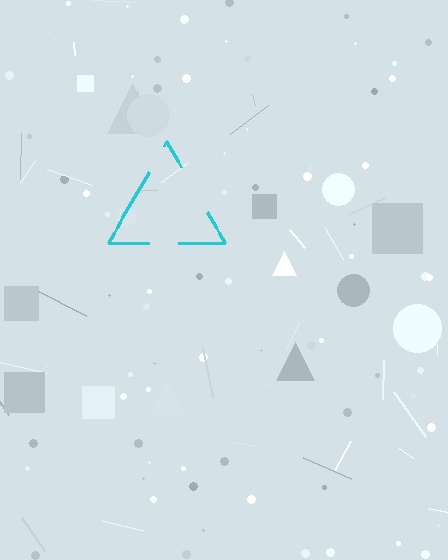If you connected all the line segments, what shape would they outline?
They would outline a triangle.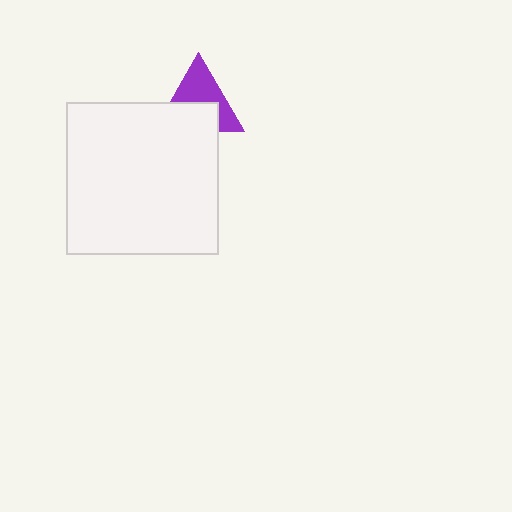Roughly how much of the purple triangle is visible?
About half of it is visible (roughly 53%).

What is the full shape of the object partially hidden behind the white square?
The partially hidden object is a purple triangle.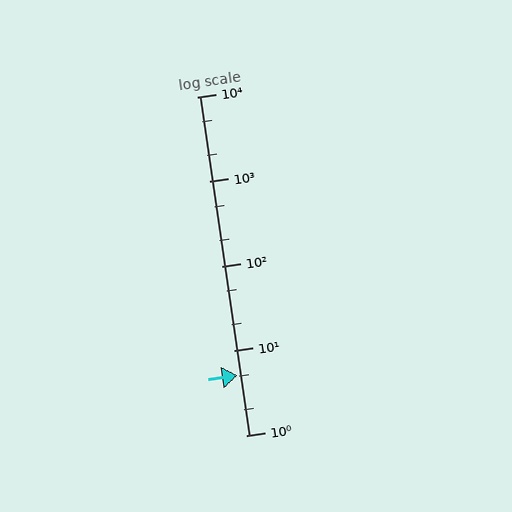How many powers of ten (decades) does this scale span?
The scale spans 4 decades, from 1 to 10000.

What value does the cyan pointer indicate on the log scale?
The pointer indicates approximately 5.1.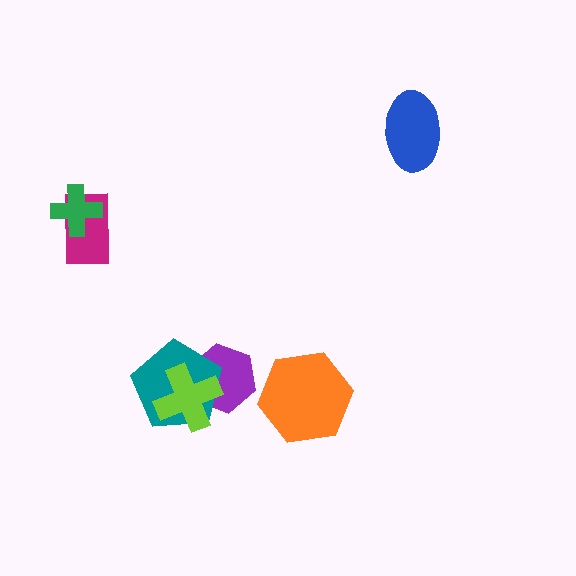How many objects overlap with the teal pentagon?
2 objects overlap with the teal pentagon.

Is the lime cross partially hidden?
No, no other shape covers it.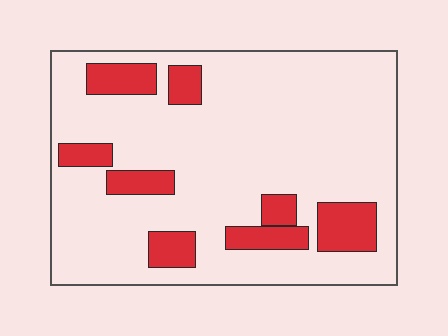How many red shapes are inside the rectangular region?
8.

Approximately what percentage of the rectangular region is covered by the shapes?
Approximately 20%.